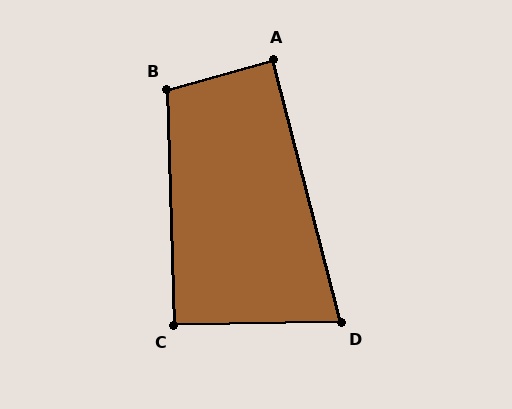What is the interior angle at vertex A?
Approximately 89 degrees (approximately right).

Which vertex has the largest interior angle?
B, at approximately 104 degrees.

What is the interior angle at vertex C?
Approximately 91 degrees (approximately right).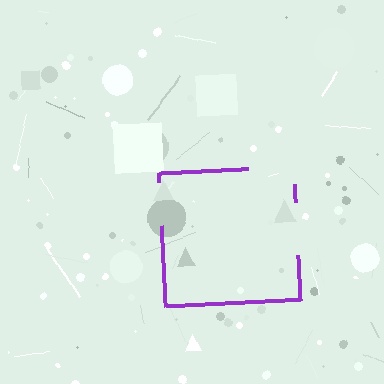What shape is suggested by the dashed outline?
The dashed outline suggests a square.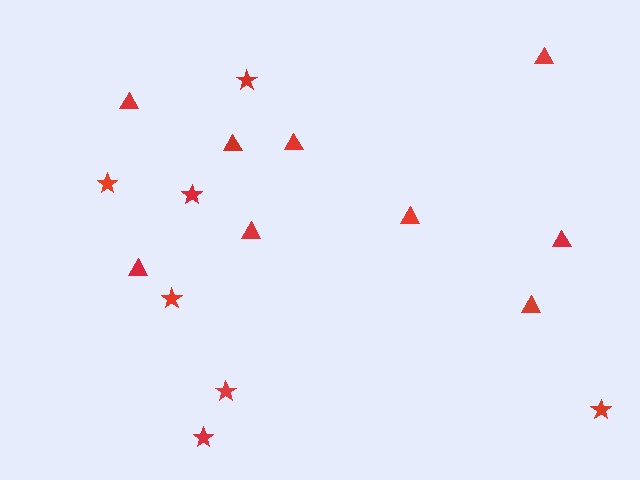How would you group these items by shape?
There are 2 groups: one group of triangles (9) and one group of stars (7).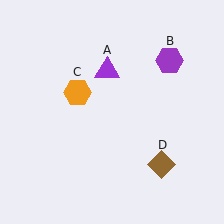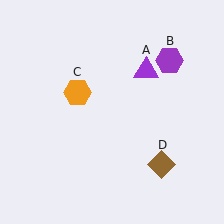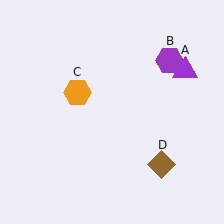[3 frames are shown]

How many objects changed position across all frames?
1 object changed position: purple triangle (object A).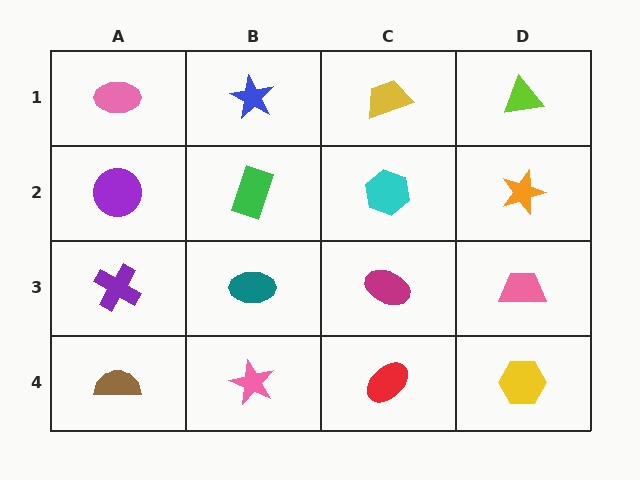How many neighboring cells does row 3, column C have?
4.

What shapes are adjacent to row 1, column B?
A green rectangle (row 2, column B), a pink ellipse (row 1, column A), a yellow trapezoid (row 1, column C).